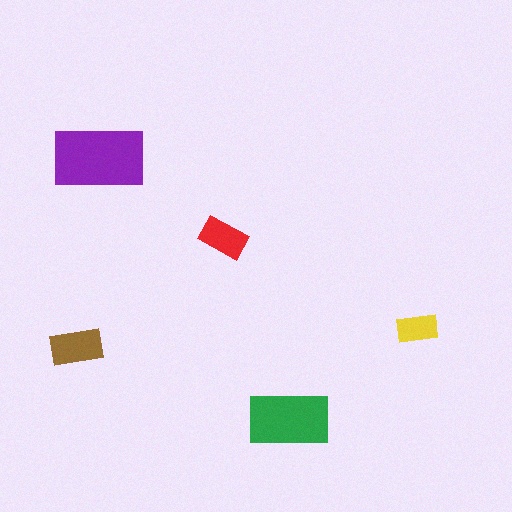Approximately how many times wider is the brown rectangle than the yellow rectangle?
About 1.5 times wider.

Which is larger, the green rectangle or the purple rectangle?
The purple one.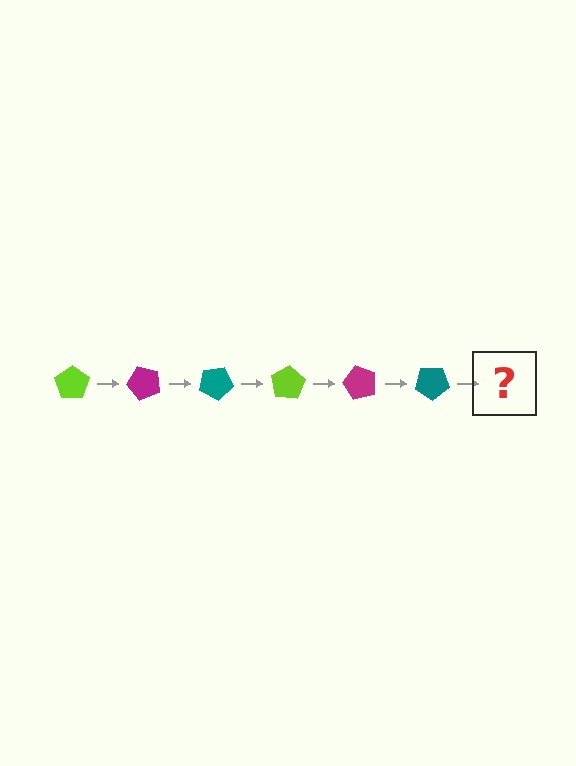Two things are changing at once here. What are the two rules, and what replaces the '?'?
The two rules are that it rotates 50 degrees each step and the color cycles through lime, magenta, and teal. The '?' should be a lime pentagon, rotated 300 degrees from the start.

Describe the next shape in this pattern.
It should be a lime pentagon, rotated 300 degrees from the start.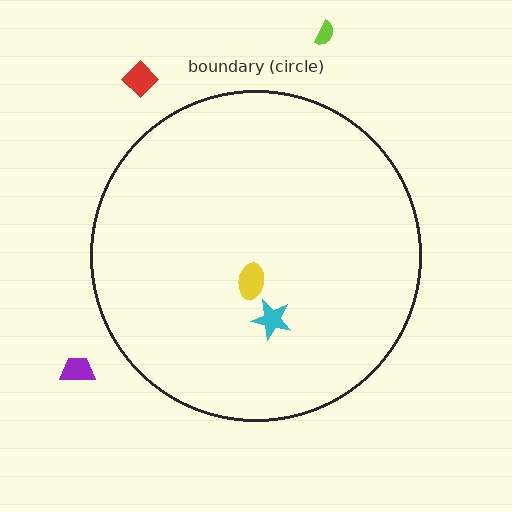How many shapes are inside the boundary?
2 inside, 3 outside.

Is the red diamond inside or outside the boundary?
Outside.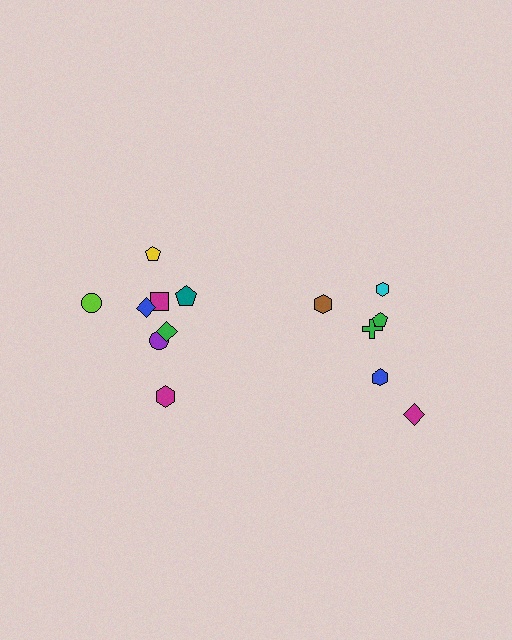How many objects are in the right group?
There are 6 objects.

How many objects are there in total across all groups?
There are 14 objects.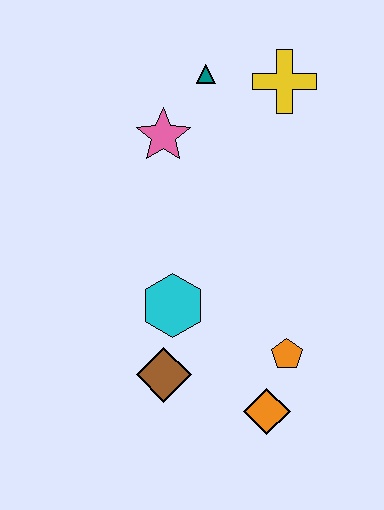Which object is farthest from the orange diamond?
The teal triangle is farthest from the orange diamond.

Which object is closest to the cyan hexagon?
The brown diamond is closest to the cyan hexagon.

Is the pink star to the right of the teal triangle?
No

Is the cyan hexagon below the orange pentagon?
No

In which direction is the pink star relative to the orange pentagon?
The pink star is above the orange pentagon.